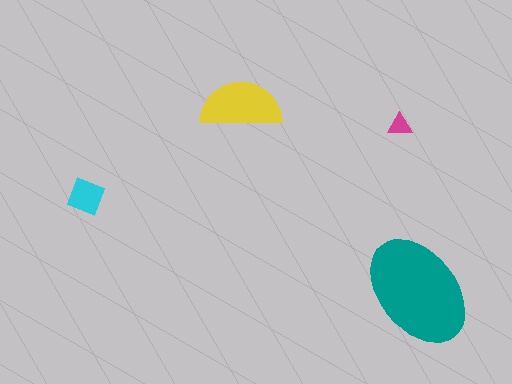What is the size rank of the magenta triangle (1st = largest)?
4th.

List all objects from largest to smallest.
The teal ellipse, the yellow semicircle, the cyan square, the magenta triangle.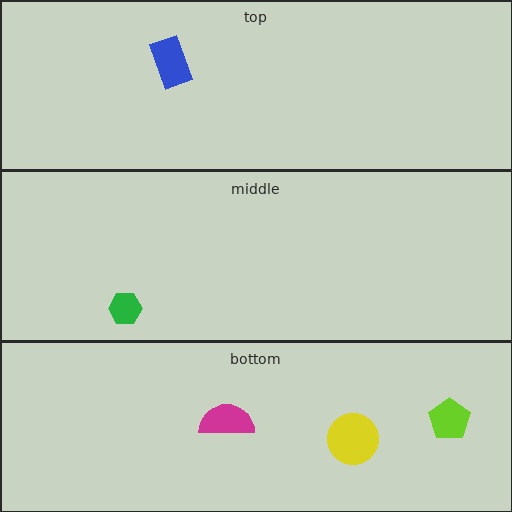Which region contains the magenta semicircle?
The bottom region.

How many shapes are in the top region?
1.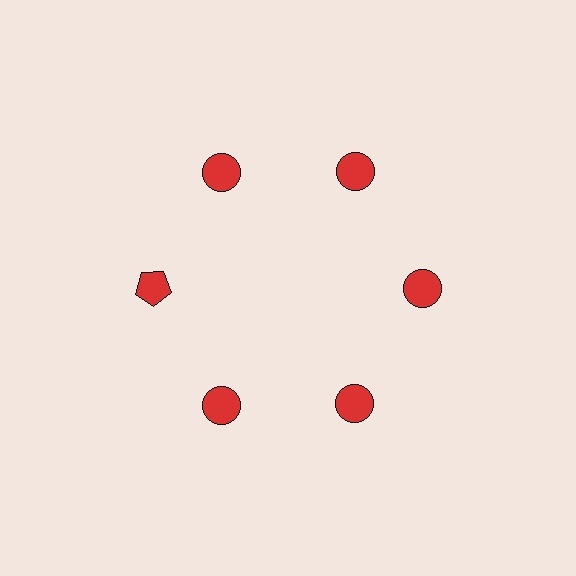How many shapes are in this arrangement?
There are 6 shapes arranged in a ring pattern.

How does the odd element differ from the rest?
It has a different shape: pentagon instead of circle.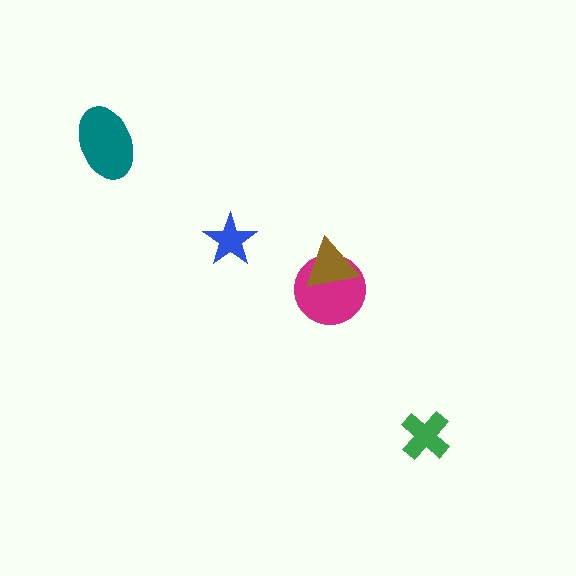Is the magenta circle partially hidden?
Yes, it is partially covered by another shape.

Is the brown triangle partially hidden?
No, no other shape covers it.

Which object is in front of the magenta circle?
The brown triangle is in front of the magenta circle.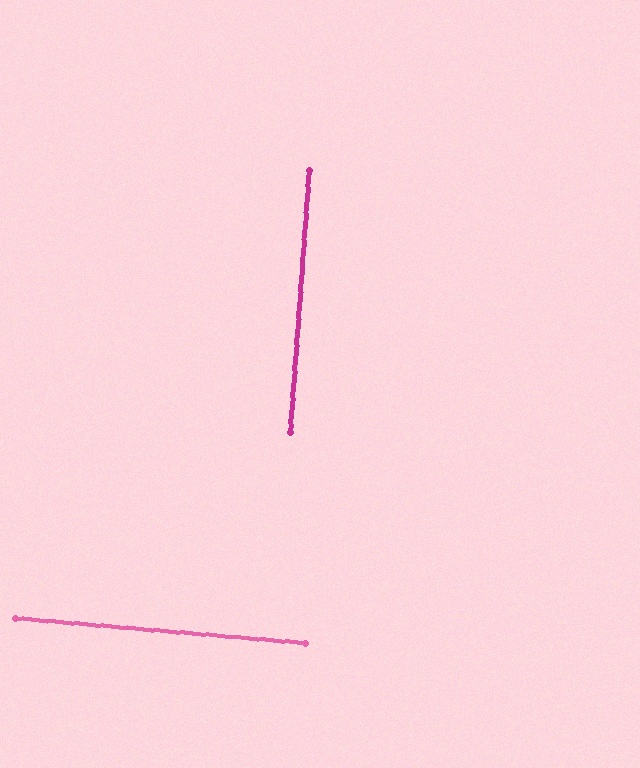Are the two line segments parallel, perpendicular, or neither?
Perpendicular — they meet at approximately 89°.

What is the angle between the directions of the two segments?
Approximately 89 degrees.